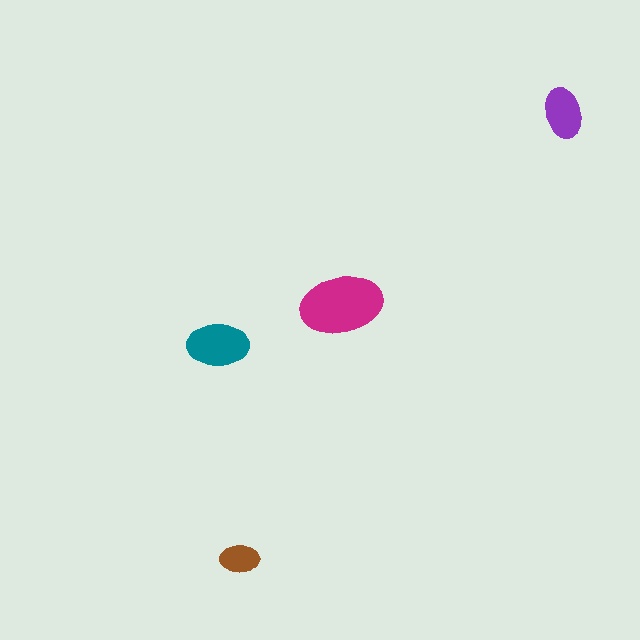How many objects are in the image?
There are 4 objects in the image.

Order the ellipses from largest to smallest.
the magenta one, the teal one, the purple one, the brown one.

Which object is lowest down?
The brown ellipse is bottommost.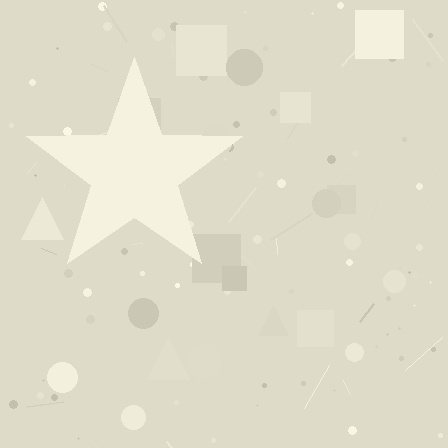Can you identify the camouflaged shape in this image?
The camouflaged shape is a star.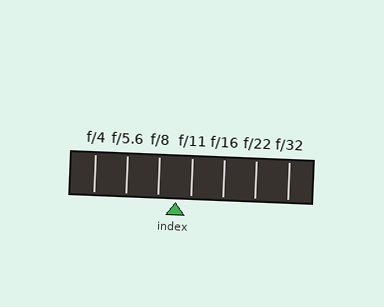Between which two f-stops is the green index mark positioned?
The index mark is between f/8 and f/11.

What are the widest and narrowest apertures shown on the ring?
The widest aperture shown is f/4 and the narrowest is f/32.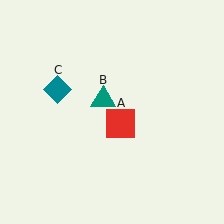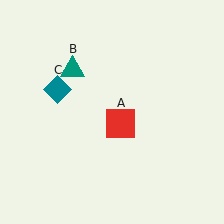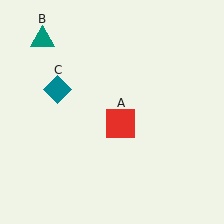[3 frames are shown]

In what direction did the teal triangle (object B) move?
The teal triangle (object B) moved up and to the left.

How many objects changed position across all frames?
1 object changed position: teal triangle (object B).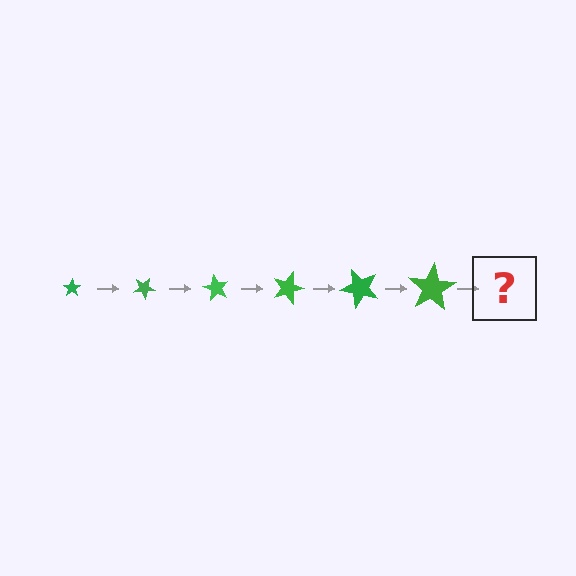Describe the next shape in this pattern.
It should be a star, larger than the previous one and rotated 180 degrees from the start.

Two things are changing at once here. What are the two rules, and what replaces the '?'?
The two rules are that the star grows larger each step and it rotates 30 degrees each step. The '?' should be a star, larger than the previous one and rotated 180 degrees from the start.